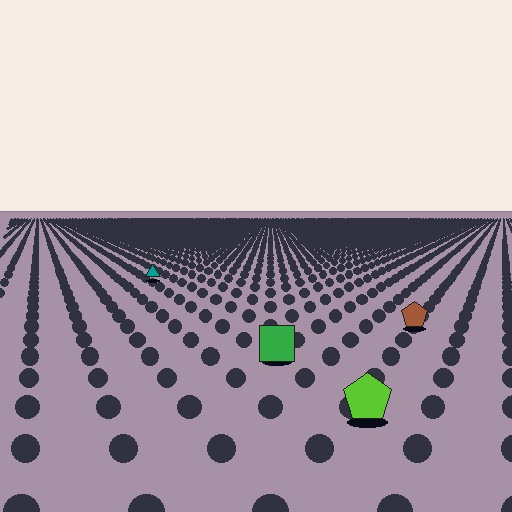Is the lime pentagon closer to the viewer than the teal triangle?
Yes. The lime pentagon is closer — you can tell from the texture gradient: the ground texture is coarser near it.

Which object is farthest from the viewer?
The teal triangle is farthest from the viewer. It appears smaller and the ground texture around it is denser.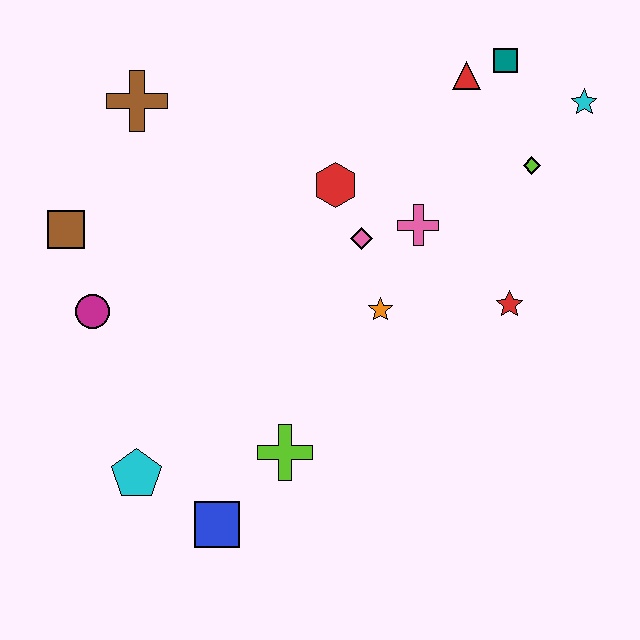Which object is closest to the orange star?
The pink diamond is closest to the orange star.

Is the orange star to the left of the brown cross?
No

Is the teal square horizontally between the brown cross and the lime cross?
No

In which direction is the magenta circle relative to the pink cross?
The magenta circle is to the left of the pink cross.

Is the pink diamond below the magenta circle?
No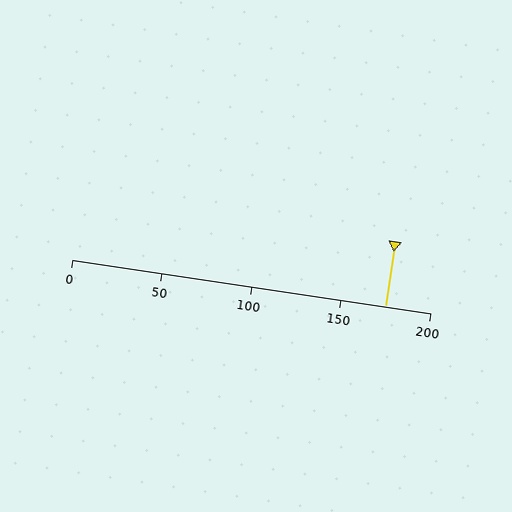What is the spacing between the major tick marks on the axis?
The major ticks are spaced 50 apart.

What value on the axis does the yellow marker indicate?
The marker indicates approximately 175.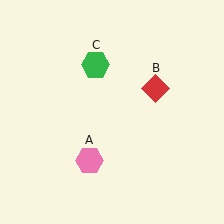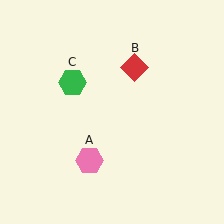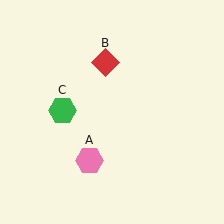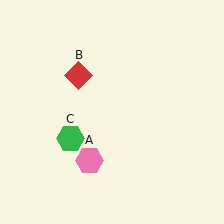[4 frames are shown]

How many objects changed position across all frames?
2 objects changed position: red diamond (object B), green hexagon (object C).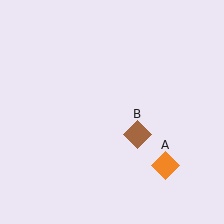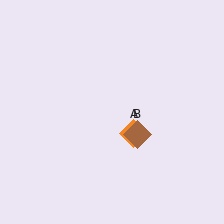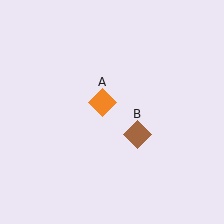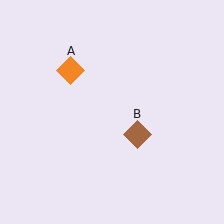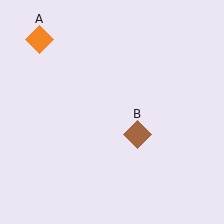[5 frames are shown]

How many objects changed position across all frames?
1 object changed position: orange diamond (object A).